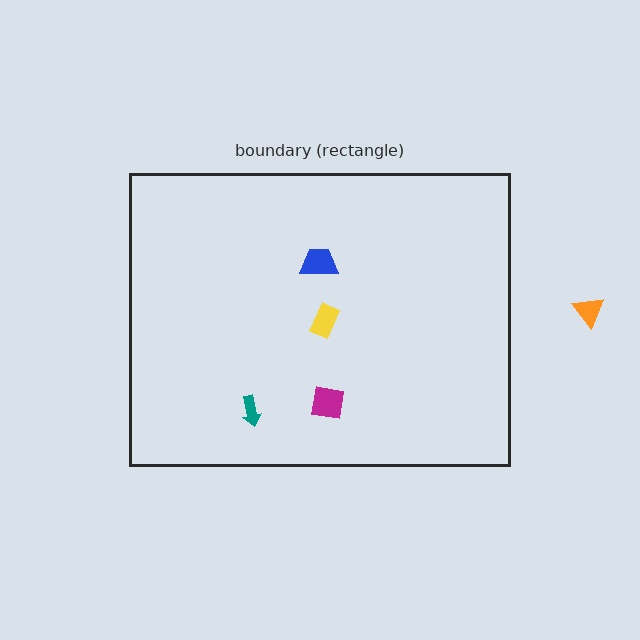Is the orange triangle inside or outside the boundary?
Outside.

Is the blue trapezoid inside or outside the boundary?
Inside.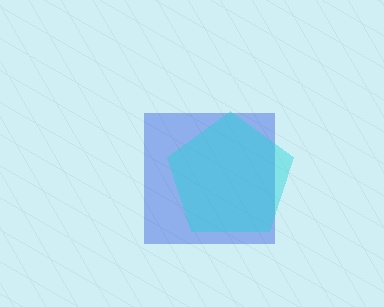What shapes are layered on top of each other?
The layered shapes are: a blue square, a cyan pentagon.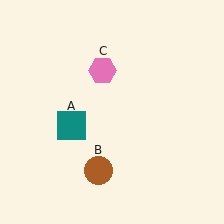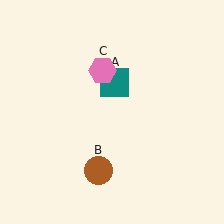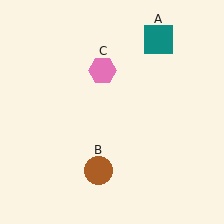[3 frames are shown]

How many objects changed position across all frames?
1 object changed position: teal square (object A).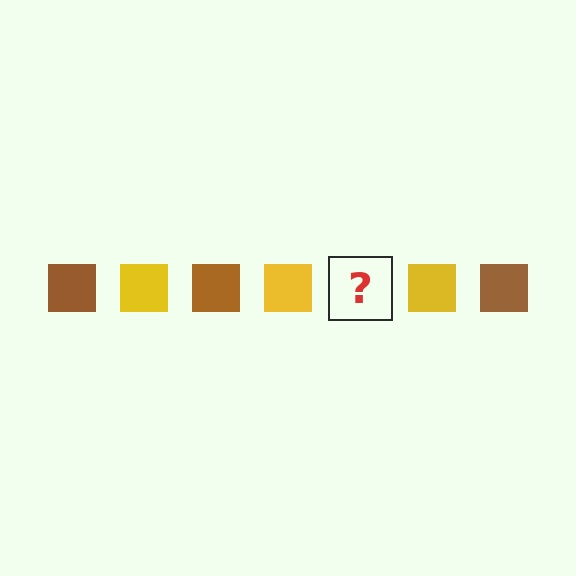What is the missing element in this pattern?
The missing element is a brown square.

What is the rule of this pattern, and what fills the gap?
The rule is that the pattern cycles through brown, yellow squares. The gap should be filled with a brown square.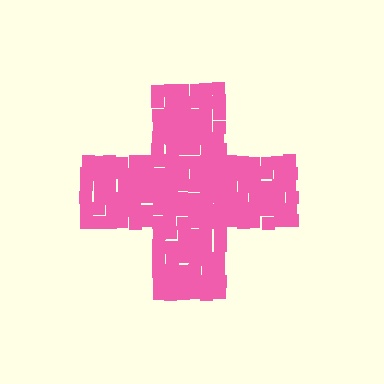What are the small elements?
The small elements are squares.